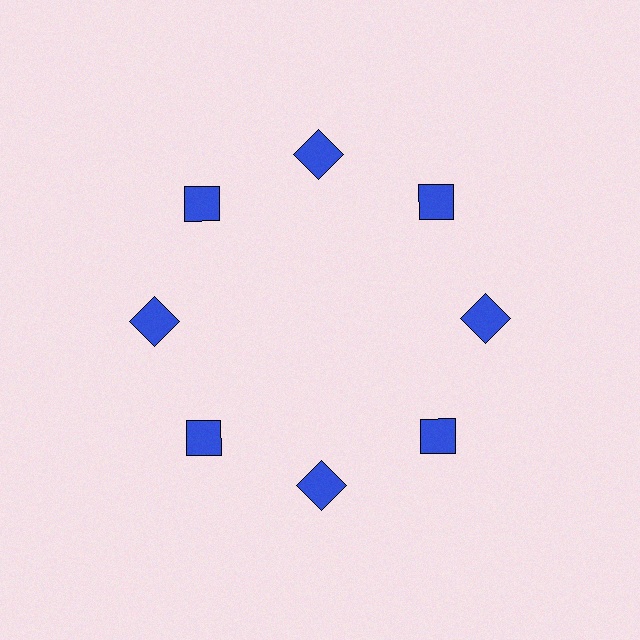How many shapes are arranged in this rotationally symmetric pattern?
There are 8 shapes, arranged in 8 groups of 1.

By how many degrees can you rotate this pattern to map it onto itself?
The pattern maps onto itself every 45 degrees of rotation.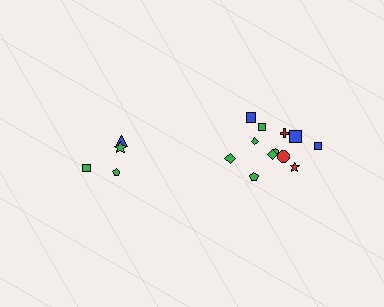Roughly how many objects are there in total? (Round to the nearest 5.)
Roughly 15 objects in total.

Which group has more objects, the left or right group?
The right group.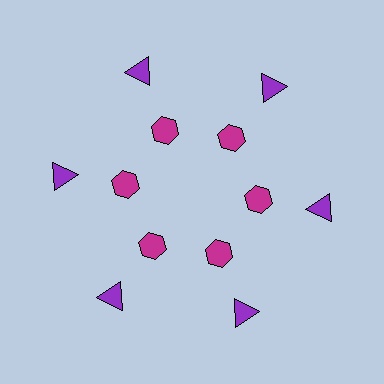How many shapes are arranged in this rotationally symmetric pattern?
There are 12 shapes, arranged in 6 groups of 2.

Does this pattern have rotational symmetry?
Yes, this pattern has 6-fold rotational symmetry. It looks the same after rotating 60 degrees around the center.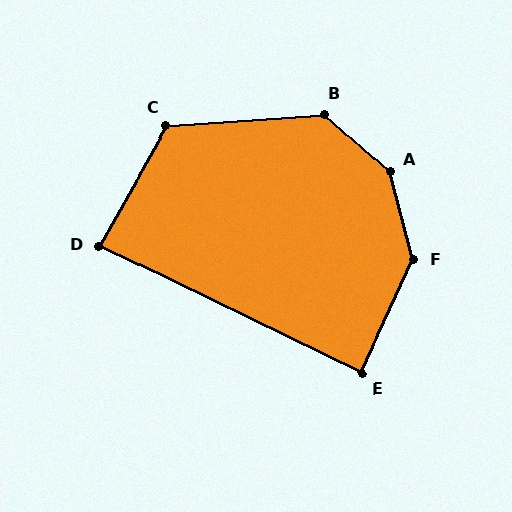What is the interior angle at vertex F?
Approximately 140 degrees (obtuse).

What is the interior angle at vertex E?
Approximately 89 degrees (approximately right).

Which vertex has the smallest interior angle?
D, at approximately 86 degrees.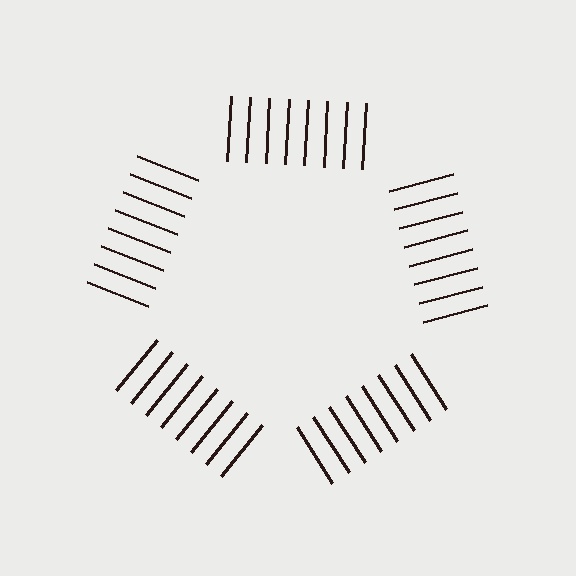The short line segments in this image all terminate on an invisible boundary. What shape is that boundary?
An illusory pentagon — the line segments terminate on its edges but no continuous stroke is drawn.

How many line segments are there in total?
40 — 8 along each of the 5 edges.